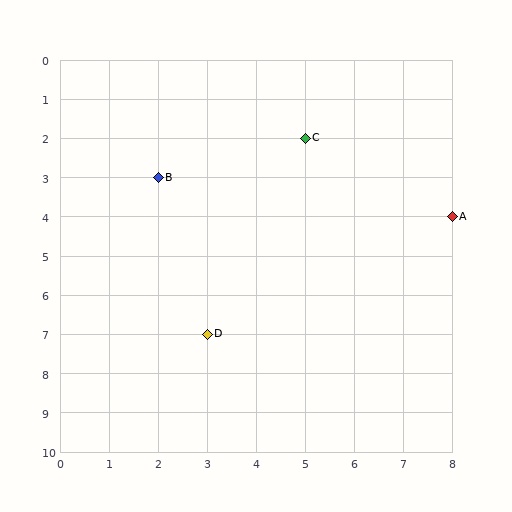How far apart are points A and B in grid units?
Points A and B are 6 columns and 1 row apart (about 6.1 grid units diagonally).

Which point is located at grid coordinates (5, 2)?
Point C is at (5, 2).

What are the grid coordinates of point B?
Point B is at grid coordinates (2, 3).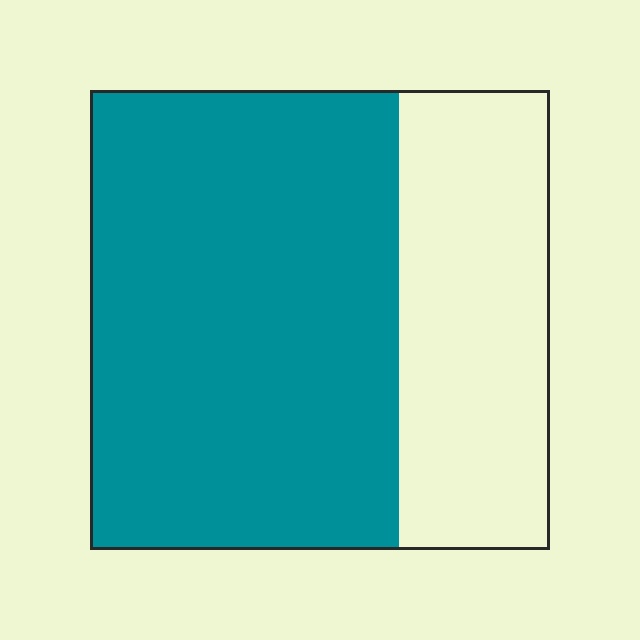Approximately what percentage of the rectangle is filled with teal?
Approximately 65%.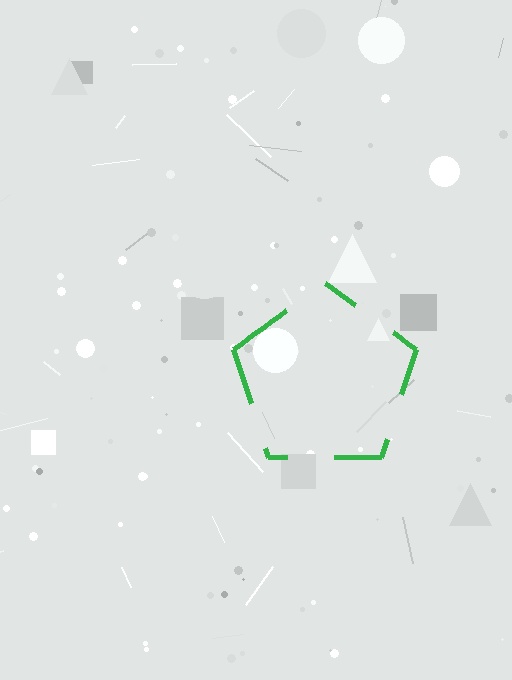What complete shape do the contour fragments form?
The contour fragments form a pentagon.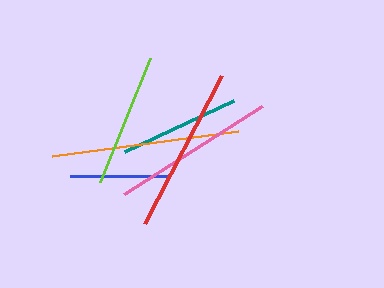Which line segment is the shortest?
The blue line is the shortest at approximately 98 pixels.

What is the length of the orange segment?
The orange segment is approximately 187 pixels long.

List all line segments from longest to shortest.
From longest to shortest: orange, red, pink, lime, teal, blue.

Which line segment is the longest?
The orange line is the longest at approximately 187 pixels.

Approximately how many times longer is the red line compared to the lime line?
The red line is approximately 1.2 times the length of the lime line.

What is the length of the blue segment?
The blue segment is approximately 98 pixels long.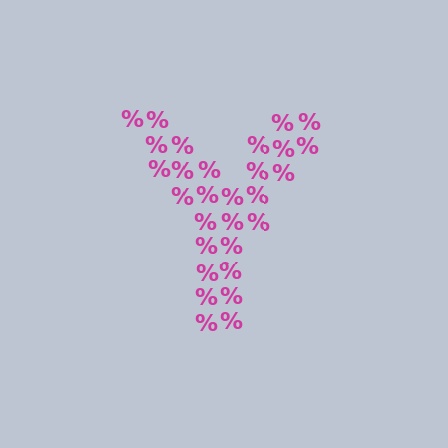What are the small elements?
The small elements are percent signs.